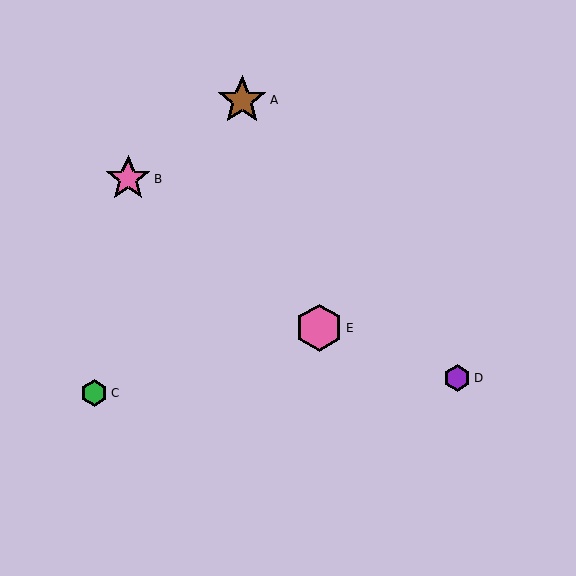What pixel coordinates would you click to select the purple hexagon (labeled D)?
Click at (457, 378) to select the purple hexagon D.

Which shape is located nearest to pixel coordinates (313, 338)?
The pink hexagon (labeled E) at (319, 328) is nearest to that location.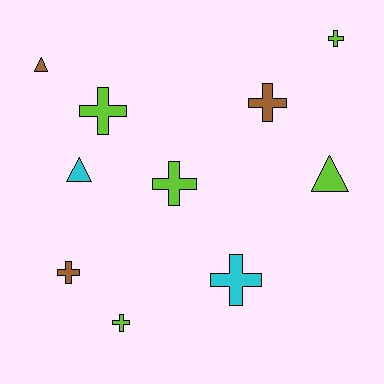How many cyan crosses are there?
There is 1 cyan cross.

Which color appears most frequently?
Lime, with 5 objects.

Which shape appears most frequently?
Cross, with 7 objects.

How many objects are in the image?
There are 10 objects.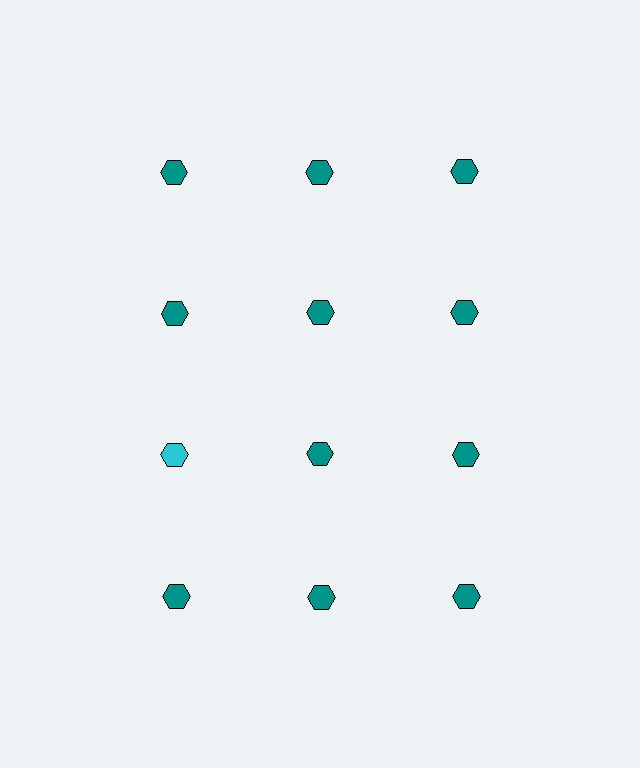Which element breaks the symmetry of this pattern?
The cyan hexagon in the third row, leftmost column breaks the symmetry. All other shapes are teal hexagons.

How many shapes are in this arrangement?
There are 12 shapes arranged in a grid pattern.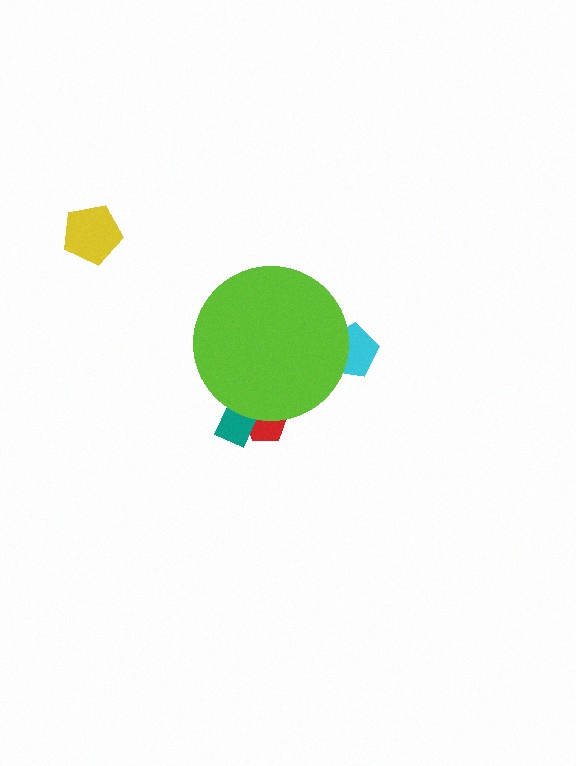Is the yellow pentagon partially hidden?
No, the yellow pentagon is fully visible.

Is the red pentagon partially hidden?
Yes, the red pentagon is partially hidden behind the lime circle.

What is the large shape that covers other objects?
A lime circle.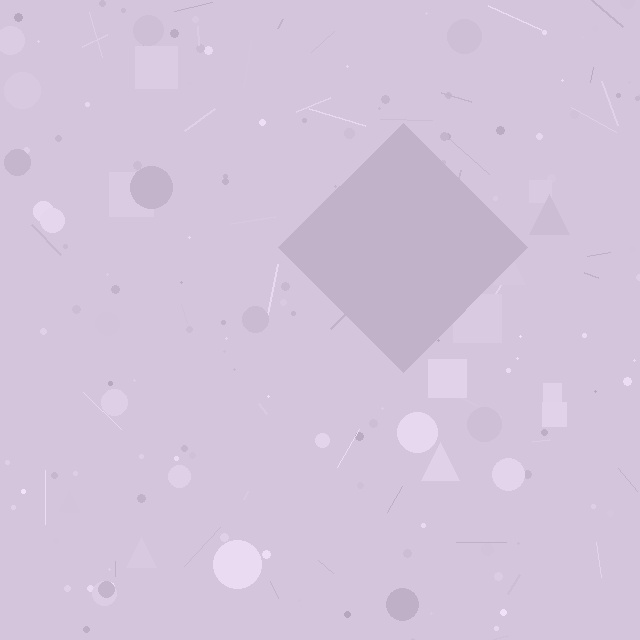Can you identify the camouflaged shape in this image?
The camouflaged shape is a diamond.